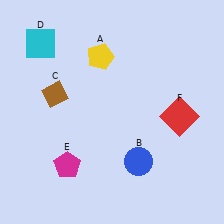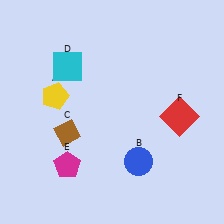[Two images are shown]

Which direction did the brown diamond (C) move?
The brown diamond (C) moved down.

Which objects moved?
The objects that moved are: the yellow pentagon (A), the brown diamond (C), the cyan square (D).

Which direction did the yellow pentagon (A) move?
The yellow pentagon (A) moved left.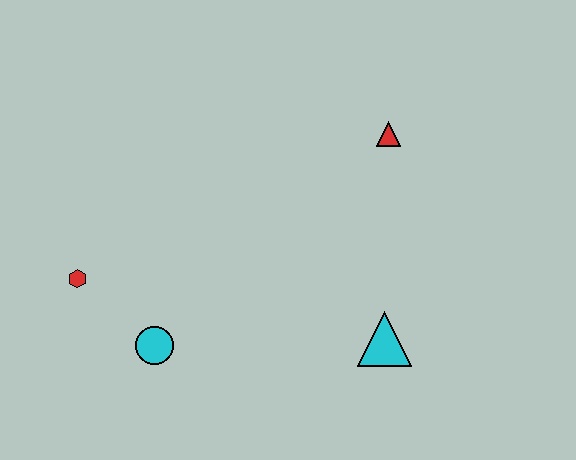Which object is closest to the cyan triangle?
The red triangle is closest to the cyan triangle.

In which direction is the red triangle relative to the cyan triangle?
The red triangle is above the cyan triangle.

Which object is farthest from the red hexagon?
The red triangle is farthest from the red hexagon.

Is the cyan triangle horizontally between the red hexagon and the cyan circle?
No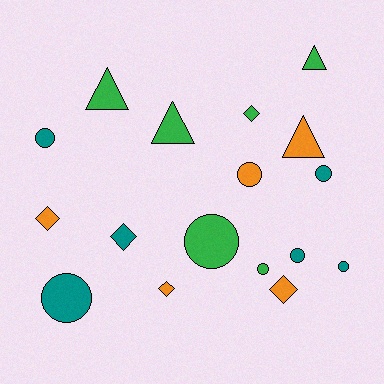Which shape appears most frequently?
Circle, with 8 objects.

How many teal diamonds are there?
There is 1 teal diamond.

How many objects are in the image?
There are 17 objects.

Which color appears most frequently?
Teal, with 6 objects.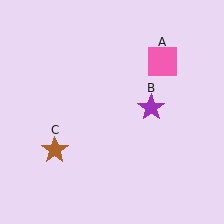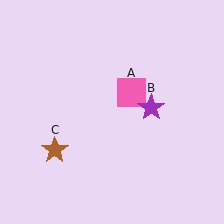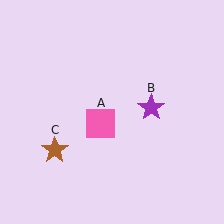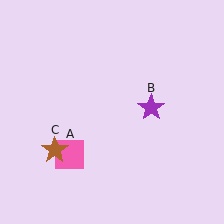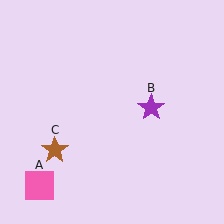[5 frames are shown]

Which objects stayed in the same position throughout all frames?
Purple star (object B) and brown star (object C) remained stationary.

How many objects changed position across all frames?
1 object changed position: pink square (object A).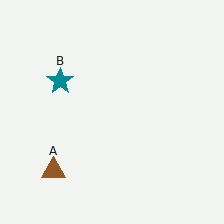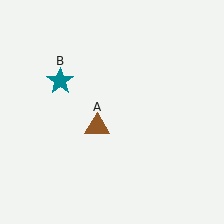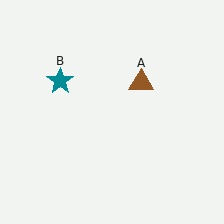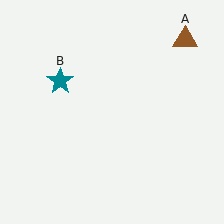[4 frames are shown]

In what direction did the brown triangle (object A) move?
The brown triangle (object A) moved up and to the right.